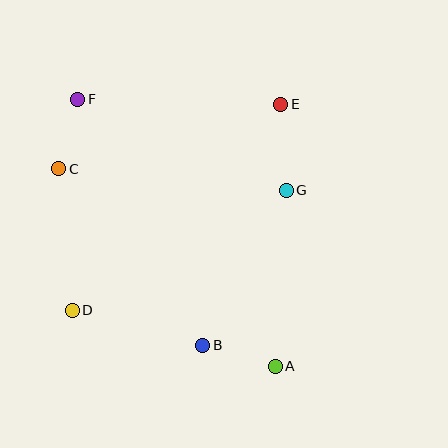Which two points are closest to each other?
Points C and F are closest to each other.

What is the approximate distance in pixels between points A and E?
The distance between A and E is approximately 262 pixels.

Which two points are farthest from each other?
Points A and F are farthest from each other.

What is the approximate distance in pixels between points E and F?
The distance between E and F is approximately 203 pixels.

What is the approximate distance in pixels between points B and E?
The distance between B and E is approximately 254 pixels.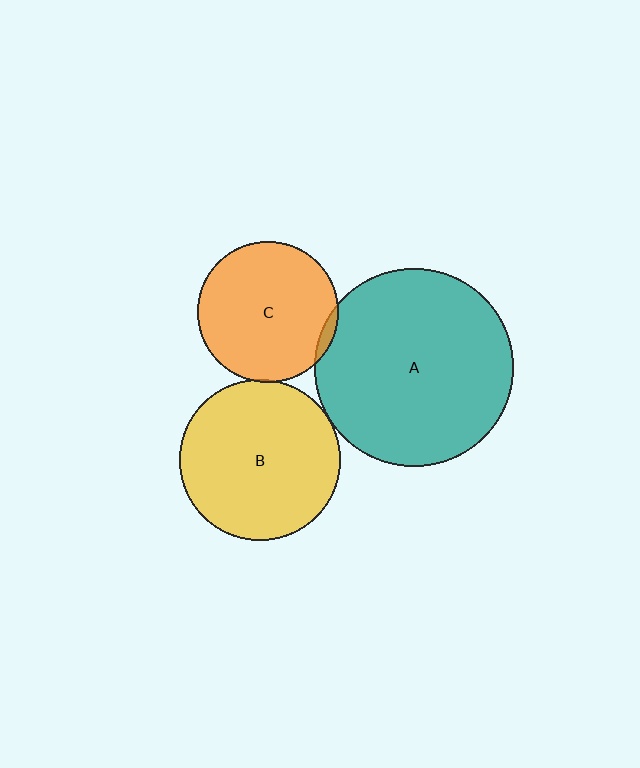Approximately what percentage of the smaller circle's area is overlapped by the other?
Approximately 5%.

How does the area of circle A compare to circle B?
Approximately 1.5 times.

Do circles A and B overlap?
Yes.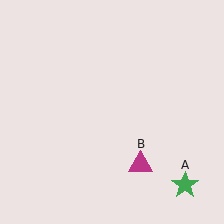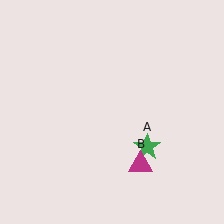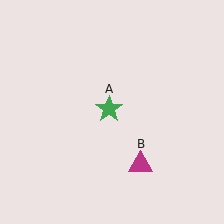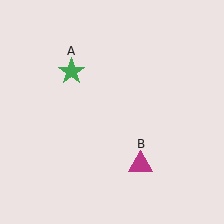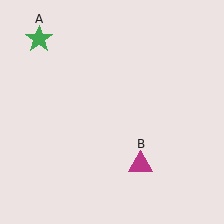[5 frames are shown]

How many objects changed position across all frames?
1 object changed position: green star (object A).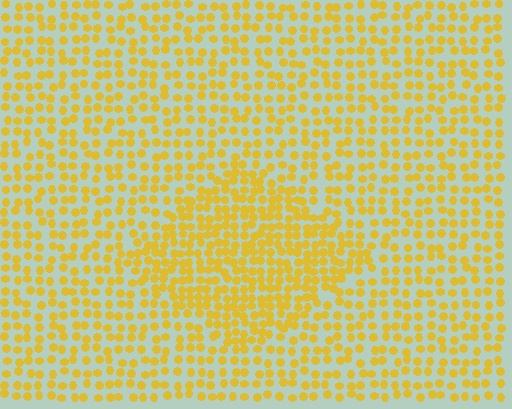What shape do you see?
I see a diamond.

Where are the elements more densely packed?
The elements are more densely packed inside the diamond boundary.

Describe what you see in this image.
The image contains small yellow elements arranged at two different densities. A diamond-shaped region is visible where the elements are more densely packed than the surrounding area.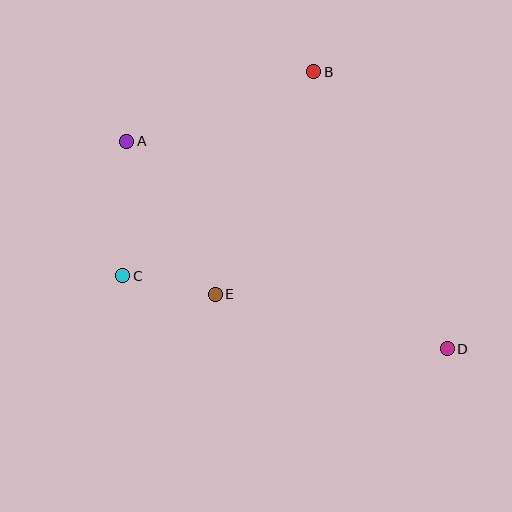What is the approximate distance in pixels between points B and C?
The distance between B and C is approximately 280 pixels.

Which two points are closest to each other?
Points C and E are closest to each other.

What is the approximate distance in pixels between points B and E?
The distance between B and E is approximately 243 pixels.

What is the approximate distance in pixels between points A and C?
The distance between A and C is approximately 135 pixels.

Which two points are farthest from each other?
Points A and D are farthest from each other.